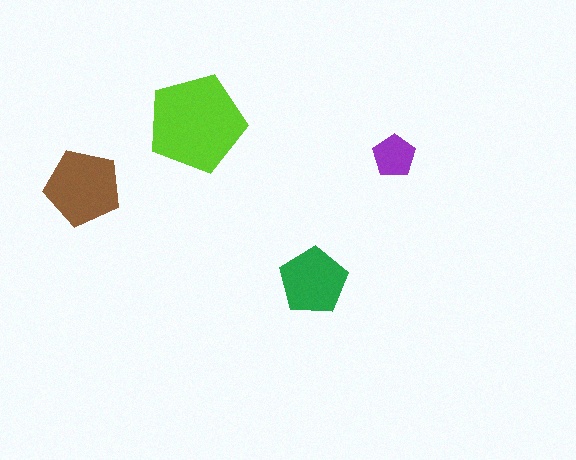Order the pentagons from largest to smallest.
the lime one, the brown one, the green one, the purple one.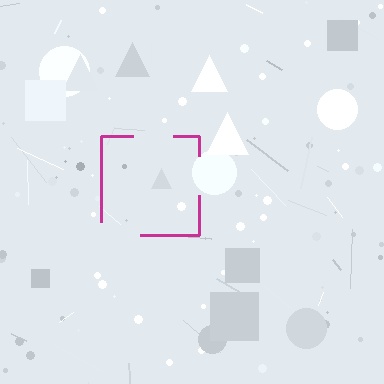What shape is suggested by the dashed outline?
The dashed outline suggests a square.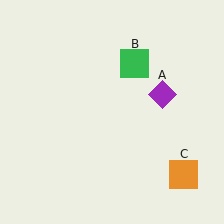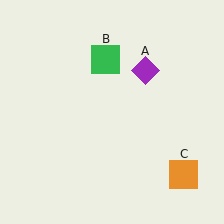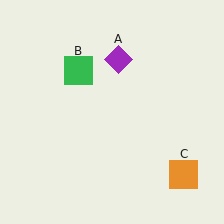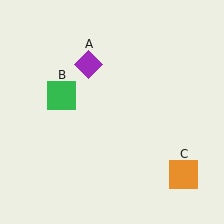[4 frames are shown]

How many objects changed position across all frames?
2 objects changed position: purple diamond (object A), green square (object B).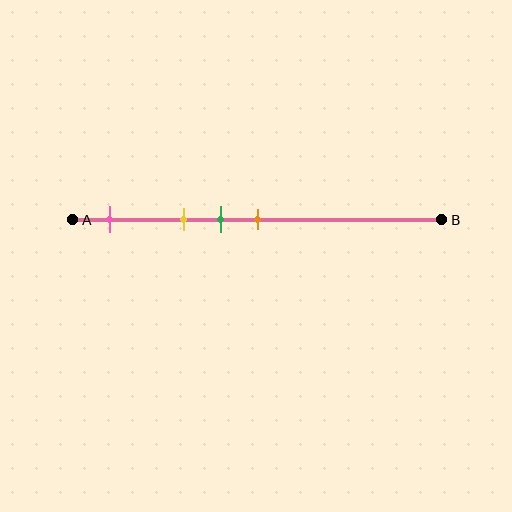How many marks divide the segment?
There are 4 marks dividing the segment.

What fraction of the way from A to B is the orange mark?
The orange mark is approximately 50% (0.5) of the way from A to B.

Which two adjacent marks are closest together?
The green and orange marks are the closest adjacent pair.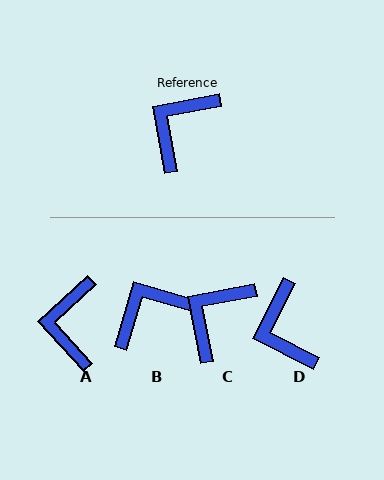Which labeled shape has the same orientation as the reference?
C.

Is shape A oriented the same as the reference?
No, it is off by about 32 degrees.